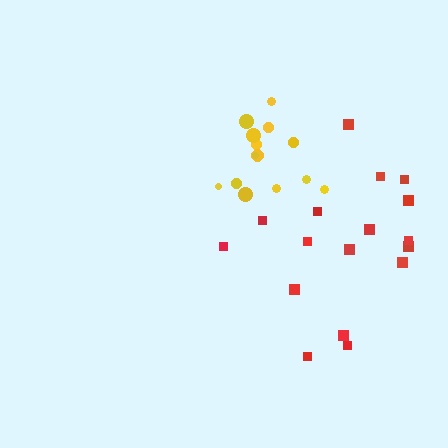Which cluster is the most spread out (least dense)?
Red.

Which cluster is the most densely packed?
Yellow.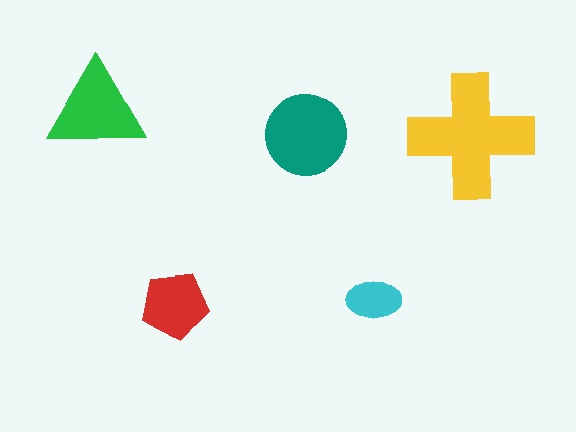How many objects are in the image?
There are 5 objects in the image.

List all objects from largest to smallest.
The yellow cross, the teal circle, the green triangle, the red pentagon, the cyan ellipse.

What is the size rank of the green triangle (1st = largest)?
3rd.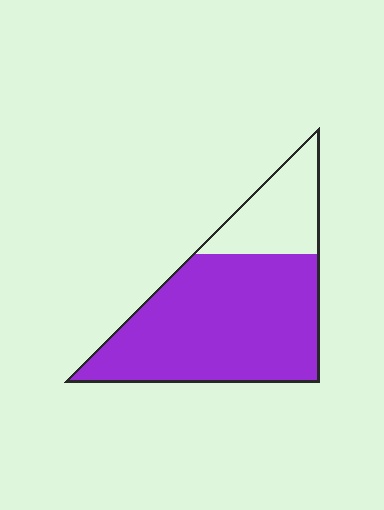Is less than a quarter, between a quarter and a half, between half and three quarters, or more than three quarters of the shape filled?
More than three quarters.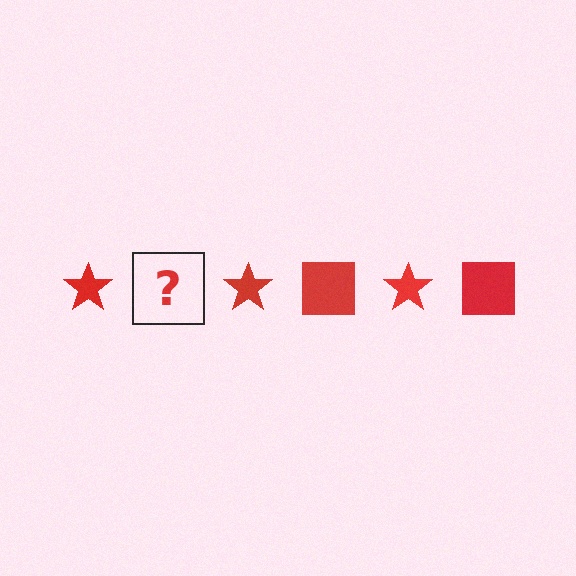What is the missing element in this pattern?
The missing element is a red square.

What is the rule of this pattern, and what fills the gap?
The rule is that the pattern cycles through star, square shapes in red. The gap should be filled with a red square.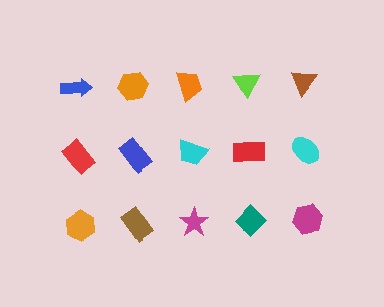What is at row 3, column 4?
A teal diamond.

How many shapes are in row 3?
5 shapes.